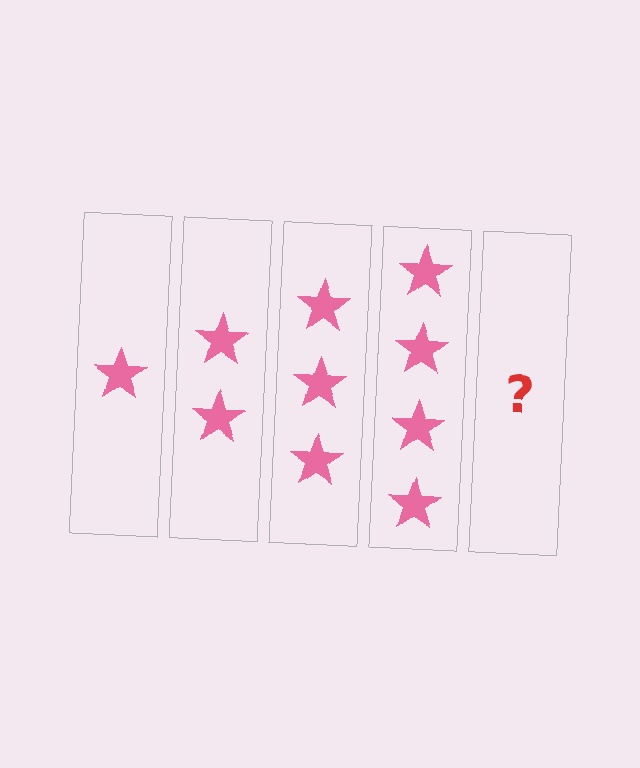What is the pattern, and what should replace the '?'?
The pattern is that each step adds one more star. The '?' should be 5 stars.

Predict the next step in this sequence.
The next step is 5 stars.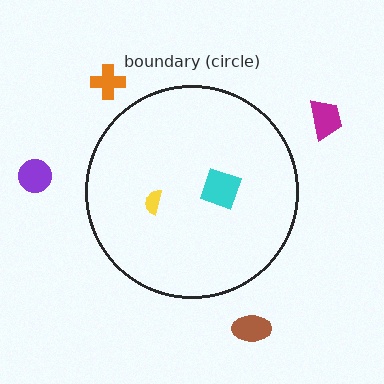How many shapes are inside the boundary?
2 inside, 4 outside.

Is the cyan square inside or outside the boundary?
Inside.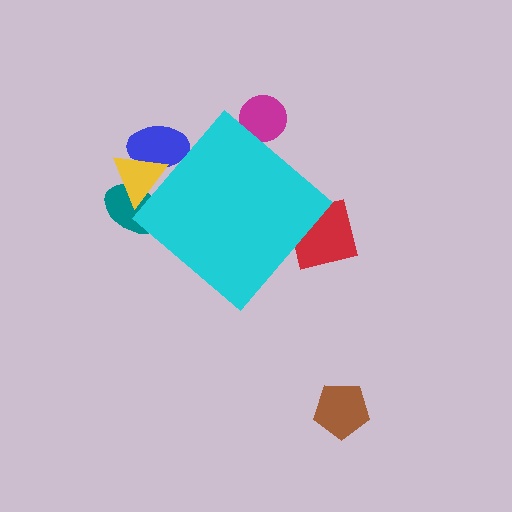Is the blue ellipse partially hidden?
Yes, the blue ellipse is partially hidden behind the cyan diamond.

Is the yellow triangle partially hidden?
Yes, the yellow triangle is partially hidden behind the cyan diamond.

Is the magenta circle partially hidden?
Yes, the magenta circle is partially hidden behind the cyan diamond.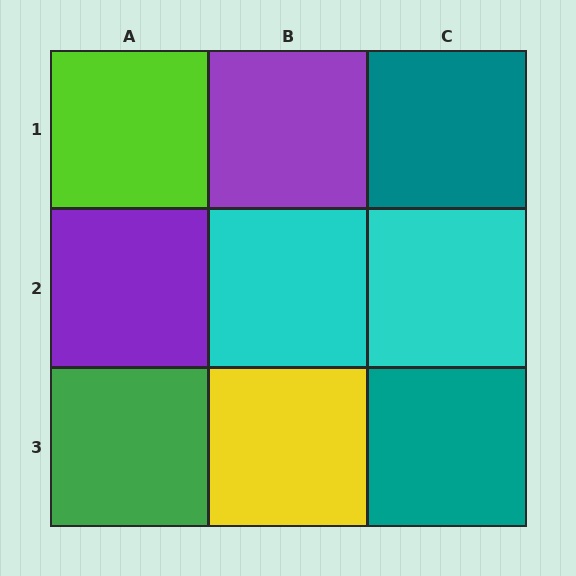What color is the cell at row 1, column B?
Purple.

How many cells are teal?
2 cells are teal.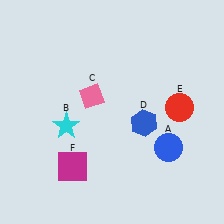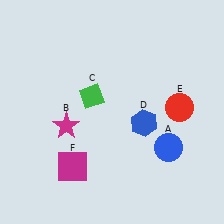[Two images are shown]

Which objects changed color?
B changed from cyan to magenta. C changed from pink to green.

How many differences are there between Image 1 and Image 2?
There are 2 differences between the two images.